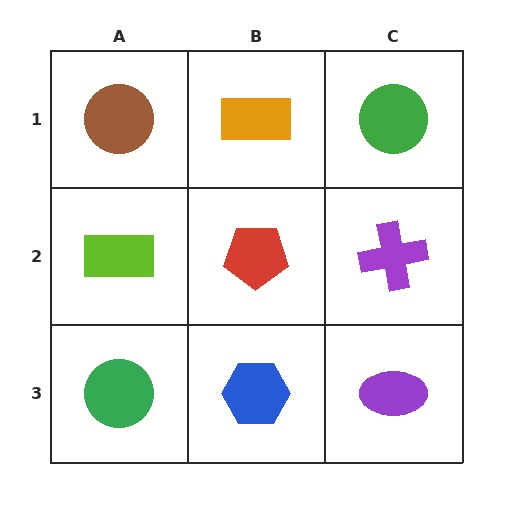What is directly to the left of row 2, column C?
A red pentagon.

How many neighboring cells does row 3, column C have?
2.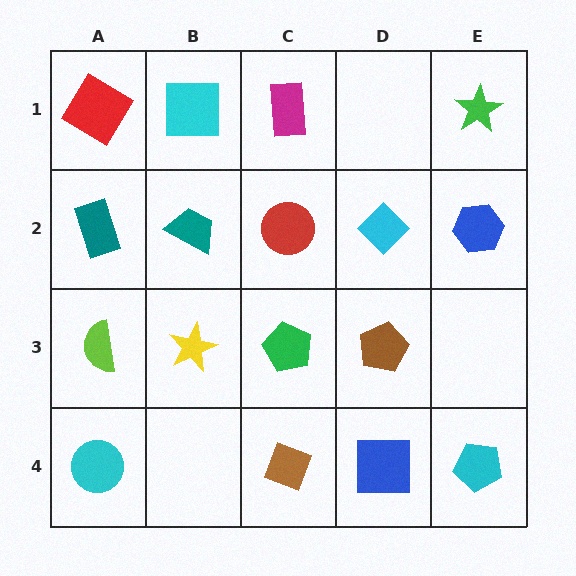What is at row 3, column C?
A green pentagon.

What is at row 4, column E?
A cyan pentagon.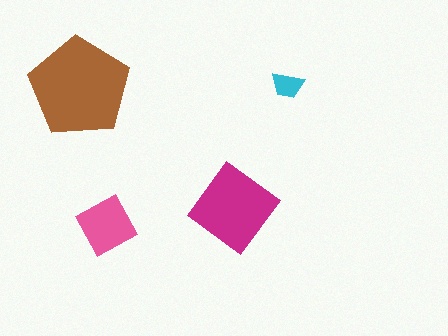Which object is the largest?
The brown pentagon.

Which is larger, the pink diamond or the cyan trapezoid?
The pink diamond.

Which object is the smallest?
The cyan trapezoid.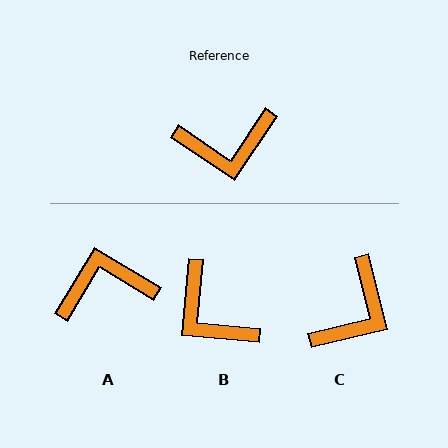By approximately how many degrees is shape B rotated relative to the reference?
Approximately 61 degrees clockwise.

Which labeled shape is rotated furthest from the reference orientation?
A, about 177 degrees away.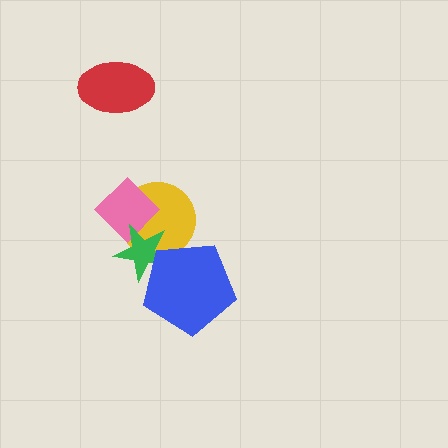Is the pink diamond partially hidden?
Yes, it is partially covered by another shape.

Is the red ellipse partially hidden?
No, no other shape covers it.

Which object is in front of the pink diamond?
The green star is in front of the pink diamond.